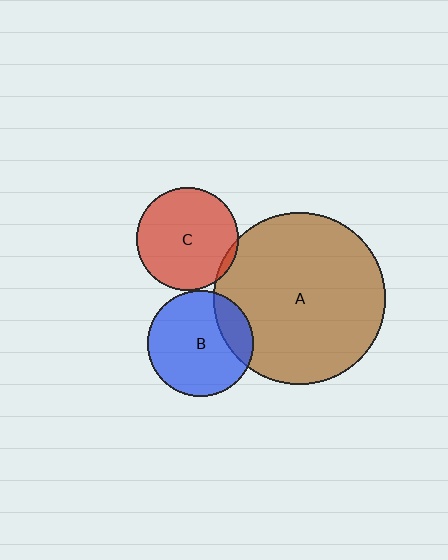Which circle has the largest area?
Circle A (brown).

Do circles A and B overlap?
Yes.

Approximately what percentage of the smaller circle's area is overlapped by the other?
Approximately 20%.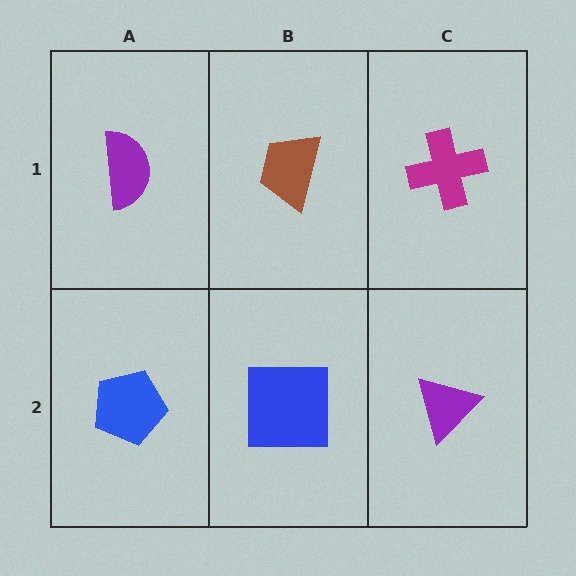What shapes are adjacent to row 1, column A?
A blue pentagon (row 2, column A), a brown trapezoid (row 1, column B).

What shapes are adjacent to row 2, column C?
A magenta cross (row 1, column C), a blue square (row 2, column B).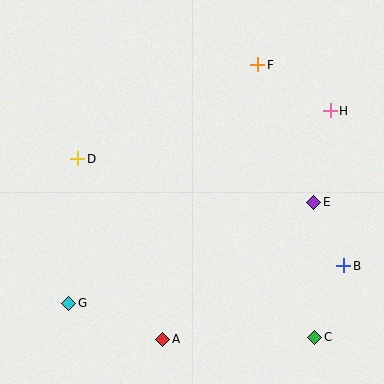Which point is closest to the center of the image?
Point D at (78, 159) is closest to the center.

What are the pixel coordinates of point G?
Point G is at (69, 303).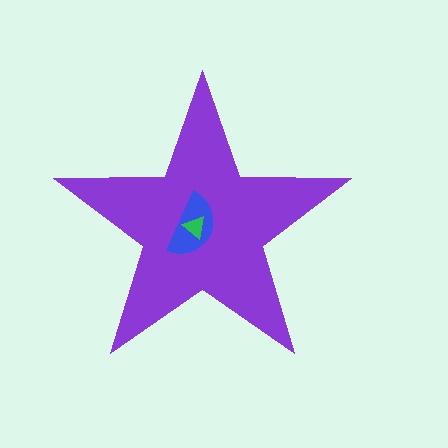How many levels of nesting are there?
3.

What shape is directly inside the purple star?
The blue semicircle.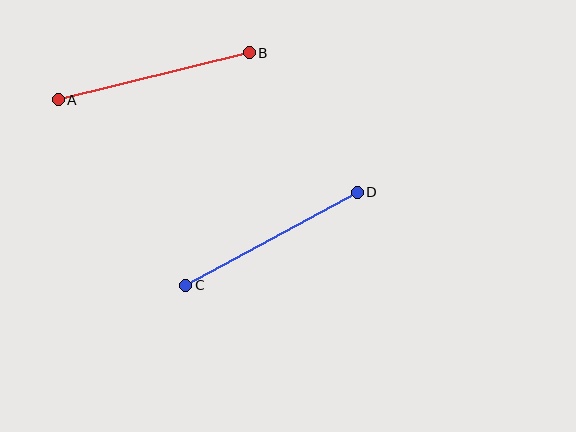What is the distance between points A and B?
The distance is approximately 197 pixels.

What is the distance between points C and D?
The distance is approximately 195 pixels.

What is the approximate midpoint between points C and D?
The midpoint is at approximately (272, 239) pixels.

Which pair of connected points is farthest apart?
Points A and B are farthest apart.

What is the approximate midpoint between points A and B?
The midpoint is at approximately (154, 76) pixels.